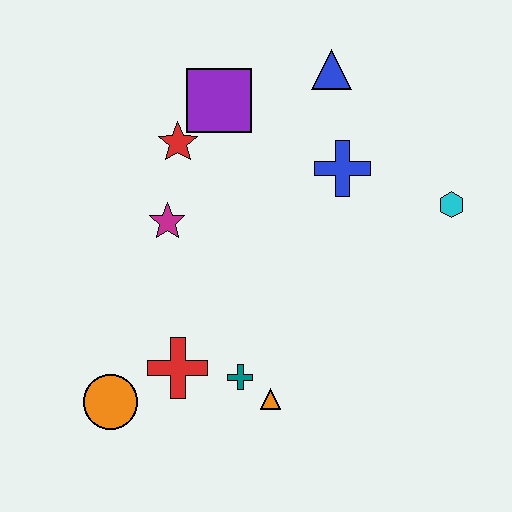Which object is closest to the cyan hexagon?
The blue cross is closest to the cyan hexagon.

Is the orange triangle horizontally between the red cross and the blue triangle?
Yes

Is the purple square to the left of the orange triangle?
Yes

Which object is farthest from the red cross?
The blue triangle is farthest from the red cross.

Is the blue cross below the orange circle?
No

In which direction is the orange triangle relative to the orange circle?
The orange triangle is to the right of the orange circle.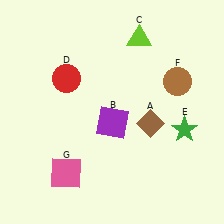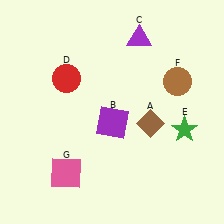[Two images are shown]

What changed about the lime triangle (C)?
In Image 1, C is lime. In Image 2, it changed to purple.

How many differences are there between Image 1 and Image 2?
There is 1 difference between the two images.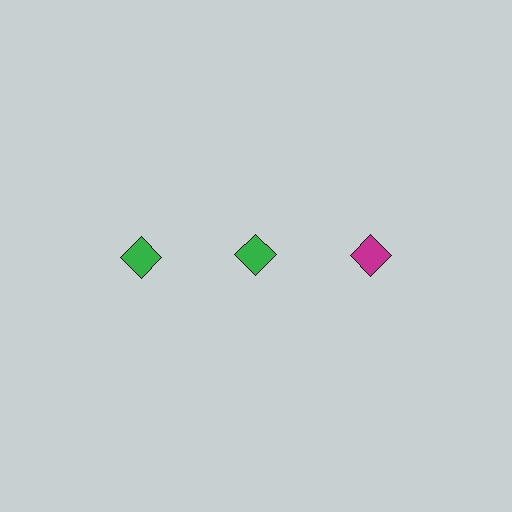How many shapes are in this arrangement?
There are 3 shapes arranged in a grid pattern.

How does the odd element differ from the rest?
It has a different color: magenta instead of green.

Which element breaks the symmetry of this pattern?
The magenta diamond in the top row, center column breaks the symmetry. All other shapes are green diamonds.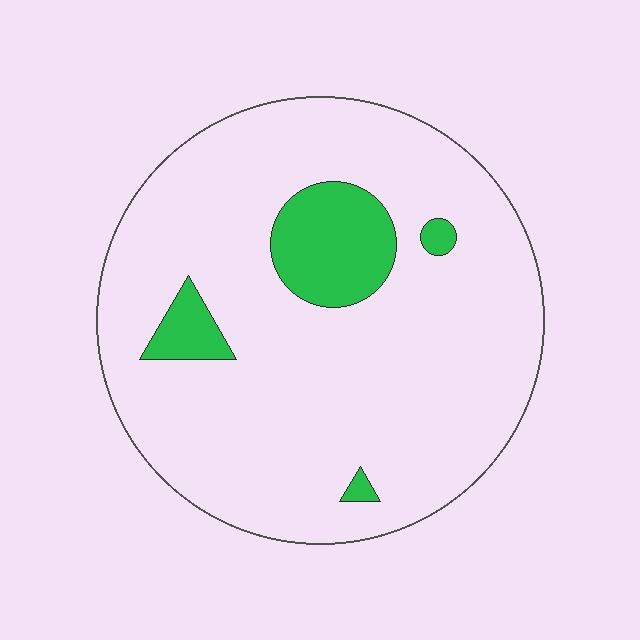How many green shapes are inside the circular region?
4.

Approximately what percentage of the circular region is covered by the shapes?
Approximately 10%.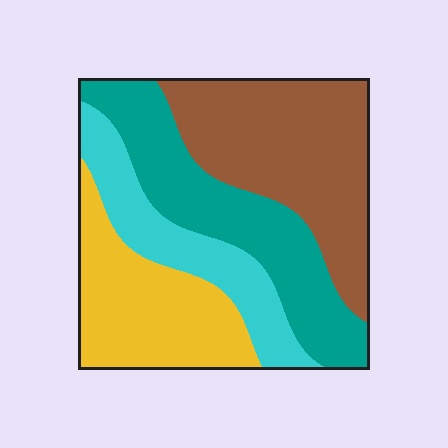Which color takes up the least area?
Cyan, at roughly 15%.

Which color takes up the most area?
Brown, at roughly 30%.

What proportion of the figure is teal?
Teal covers roughly 25% of the figure.